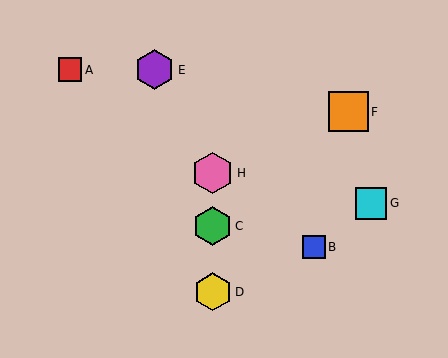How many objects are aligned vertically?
3 objects (C, D, H) are aligned vertically.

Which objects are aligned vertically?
Objects C, D, H are aligned vertically.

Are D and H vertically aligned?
Yes, both are at x≈213.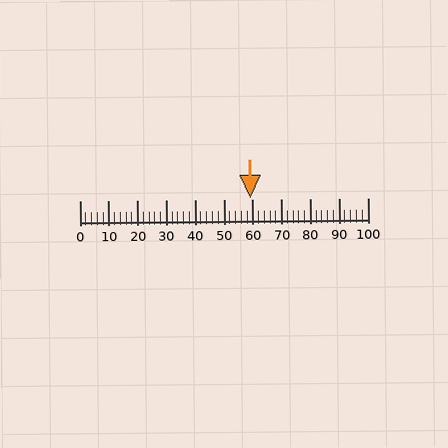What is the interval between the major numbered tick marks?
The major tick marks are spaced 10 units apart.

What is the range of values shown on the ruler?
The ruler shows values from 0 to 100.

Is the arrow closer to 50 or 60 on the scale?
The arrow is closer to 60.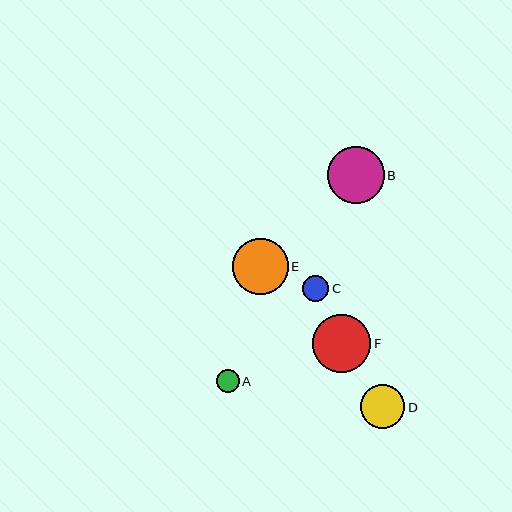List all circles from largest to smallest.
From largest to smallest: F, B, E, D, C, A.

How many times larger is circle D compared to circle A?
Circle D is approximately 1.9 times the size of circle A.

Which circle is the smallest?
Circle A is the smallest with a size of approximately 23 pixels.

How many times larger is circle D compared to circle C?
Circle D is approximately 1.7 times the size of circle C.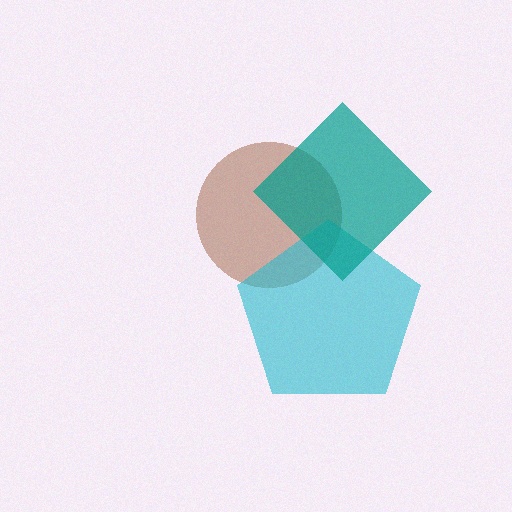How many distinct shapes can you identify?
There are 3 distinct shapes: a brown circle, a cyan pentagon, a teal diamond.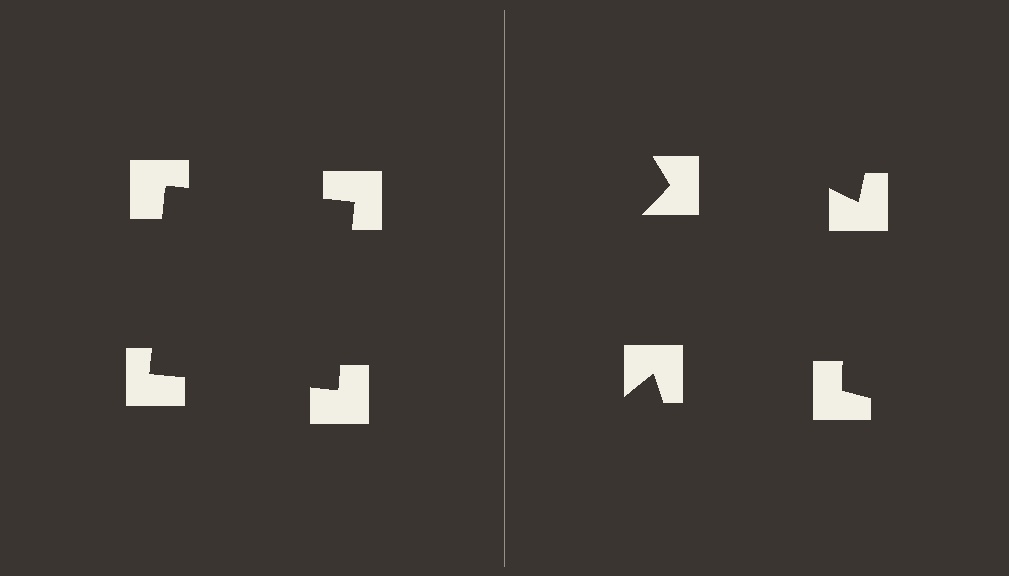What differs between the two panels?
The notched squares are positioned identically on both sides; only the wedge orientations differ. On the left they align to a square; on the right they are misaligned.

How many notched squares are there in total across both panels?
8 — 4 on each side.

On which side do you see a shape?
An illusory square appears on the left side. On the right side the wedge cuts are rotated, so no coherent shape forms.